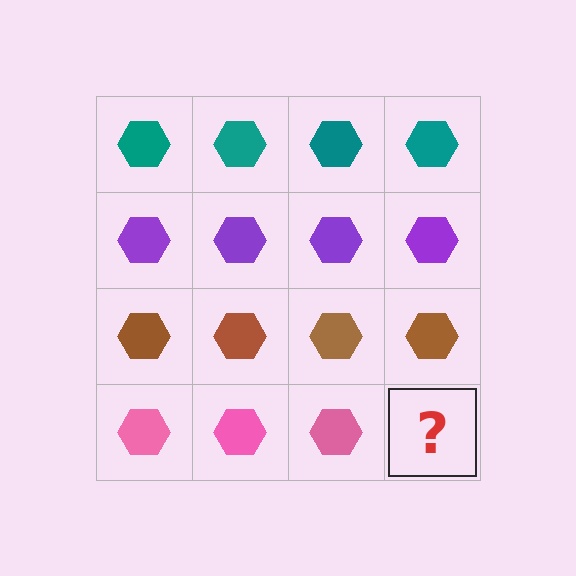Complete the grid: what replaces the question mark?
The question mark should be replaced with a pink hexagon.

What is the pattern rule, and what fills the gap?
The rule is that each row has a consistent color. The gap should be filled with a pink hexagon.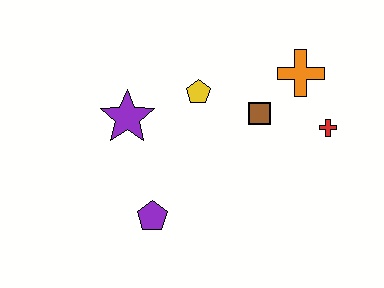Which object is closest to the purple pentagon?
The purple star is closest to the purple pentagon.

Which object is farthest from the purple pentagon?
The orange cross is farthest from the purple pentagon.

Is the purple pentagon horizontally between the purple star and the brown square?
Yes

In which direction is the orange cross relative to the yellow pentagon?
The orange cross is to the right of the yellow pentagon.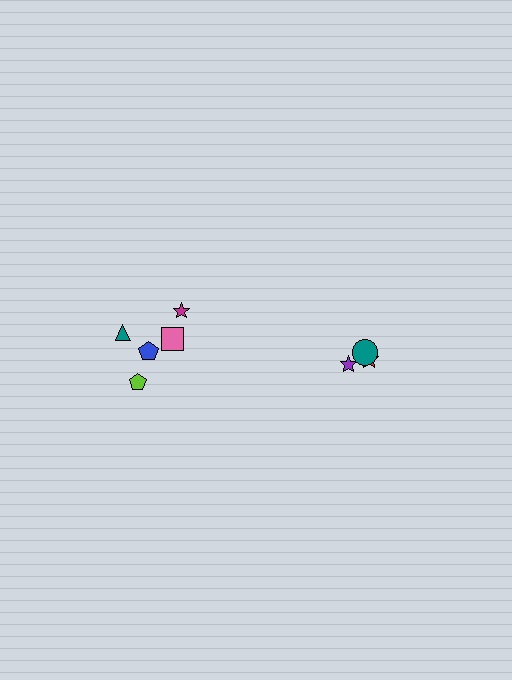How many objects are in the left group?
There are 5 objects.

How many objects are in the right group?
There are 3 objects.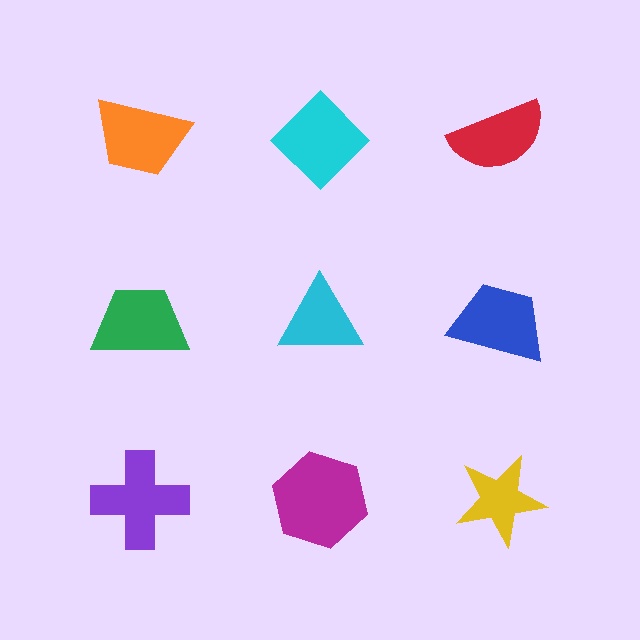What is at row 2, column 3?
A blue trapezoid.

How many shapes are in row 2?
3 shapes.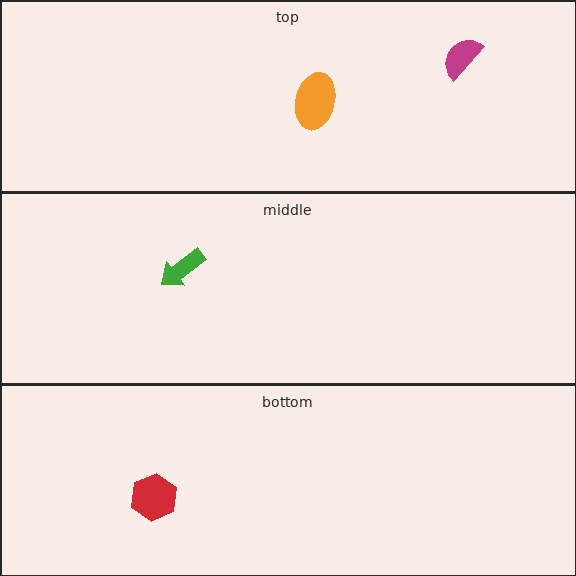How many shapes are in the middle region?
1.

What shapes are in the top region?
The orange ellipse, the magenta semicircle.